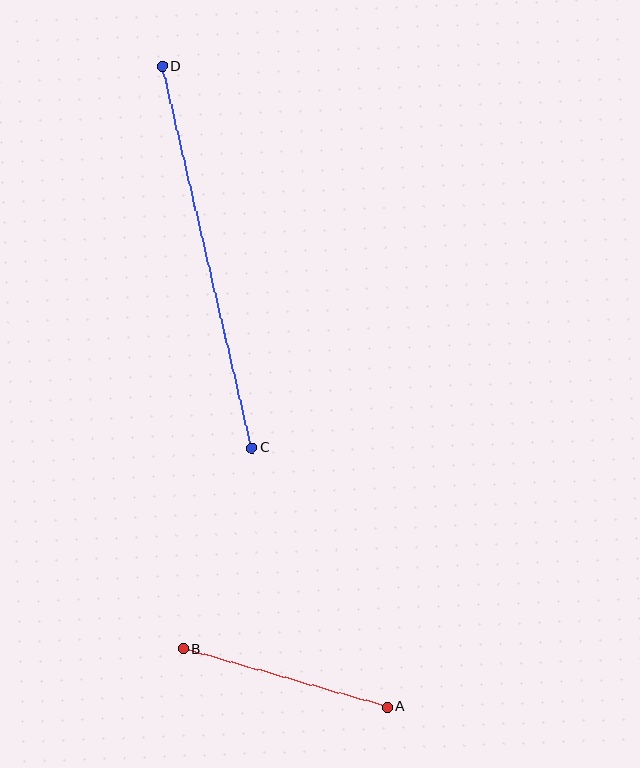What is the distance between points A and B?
The distance is approximately 212 pixels.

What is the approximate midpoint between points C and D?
The midpoint is at approximately (207, 257) pixels.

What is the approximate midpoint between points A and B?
The midpoint is at approximately (285, 678) pixels.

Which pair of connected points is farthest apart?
Points C and D are farthest apart.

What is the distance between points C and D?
The distance is approximately 392 pixels.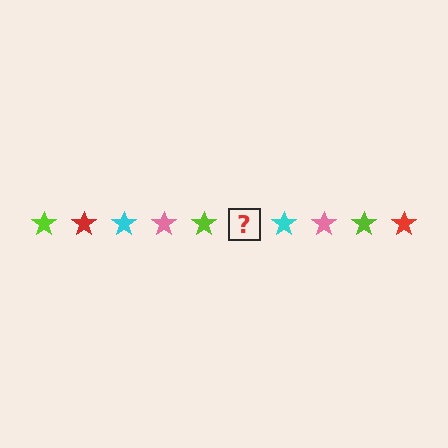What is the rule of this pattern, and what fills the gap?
The rule is that the pattern cycles through lime, red, cyan, pink stars. The gap should be filled with a red star.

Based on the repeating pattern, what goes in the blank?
The blank should be a red star.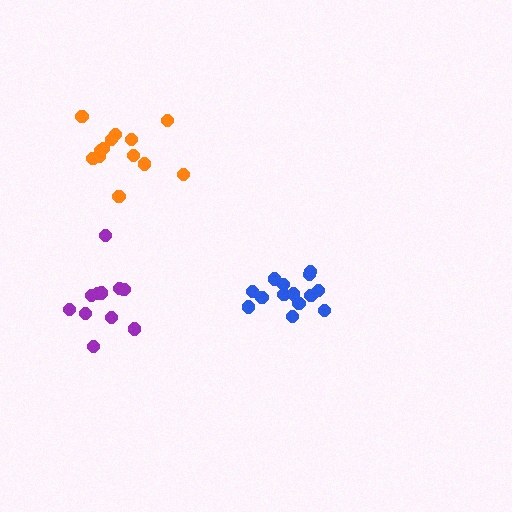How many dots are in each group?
Group 1: 11 dots, Group 2: 13 dots, Group 3: 14 dots (38 total).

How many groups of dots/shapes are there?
There are 3 groups.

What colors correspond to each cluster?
The clusters are colored: purple, orange, blue.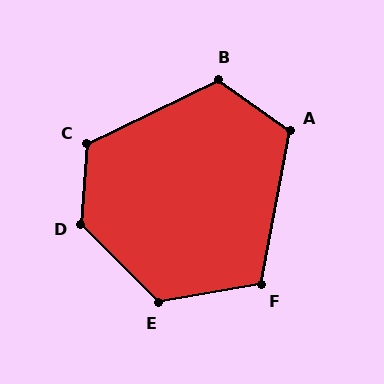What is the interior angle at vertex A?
Approximately 115 degrees (obtuse).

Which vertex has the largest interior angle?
D, at approximately 131 degrees.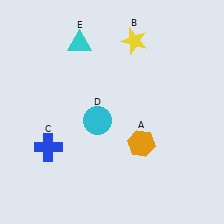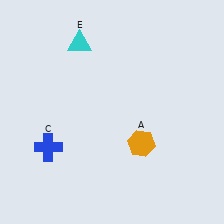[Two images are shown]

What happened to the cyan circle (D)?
The cyan circle (D) was removed in Image 2. It was in the bottom-left area of Image 1.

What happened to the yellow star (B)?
The yellow star (B) was removed in Image 2. It was in the top-right area of Image 1.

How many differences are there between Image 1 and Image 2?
There are 2 differences between the two images.